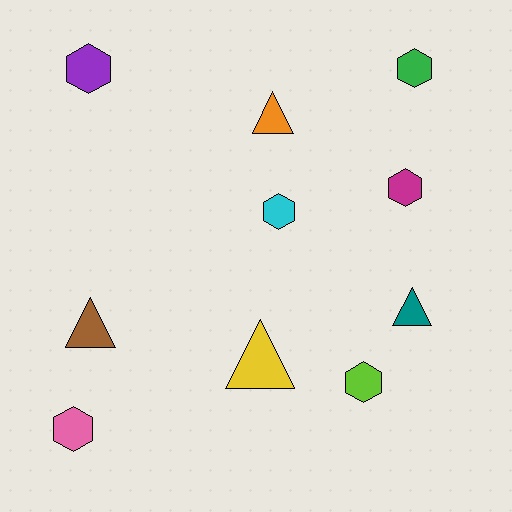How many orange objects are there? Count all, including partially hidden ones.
There is 1 orange object.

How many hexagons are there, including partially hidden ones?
There are 6 hexagons.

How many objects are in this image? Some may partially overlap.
There are 10 objects.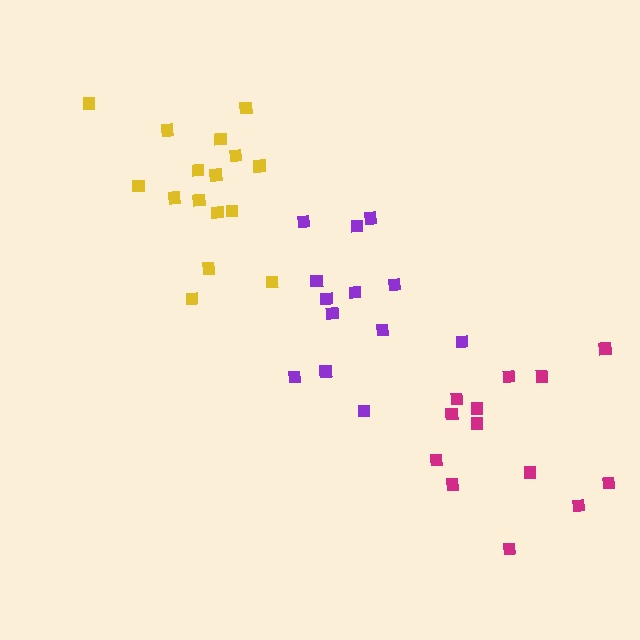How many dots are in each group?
Group 1: 13 dots, Group 2: 16 dots, Group 3: 13 dots (42 total).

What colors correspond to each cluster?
The clusters are colored: purple, yellow, magenta.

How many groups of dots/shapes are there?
There are 3 groups.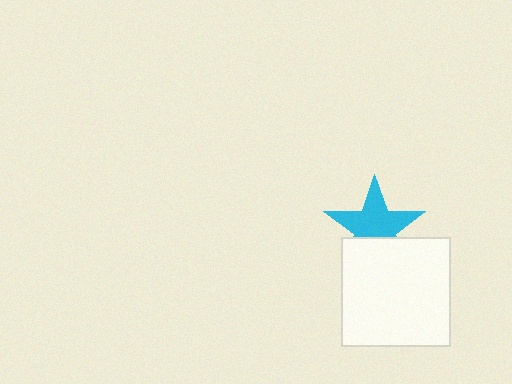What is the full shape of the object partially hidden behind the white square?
The partially hidden object is a cyan star.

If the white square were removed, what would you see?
You would see the complete cyan star.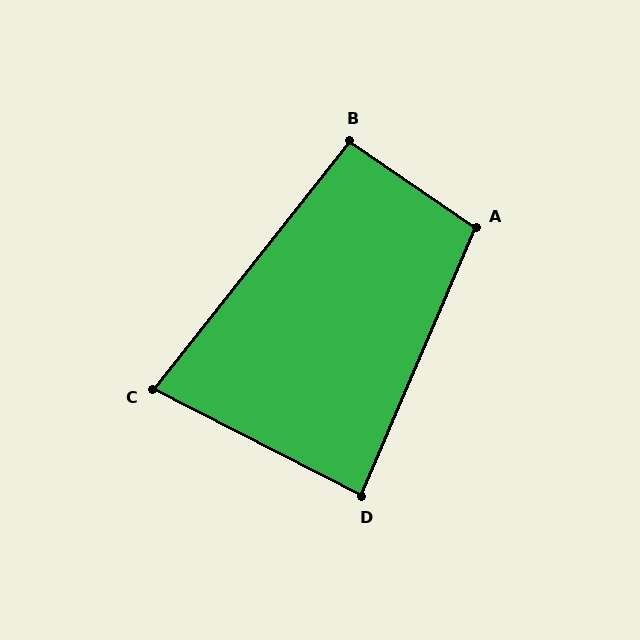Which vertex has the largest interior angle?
A, at approximately 101 degrees.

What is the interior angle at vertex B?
Approximately 94 degrees (approximately right).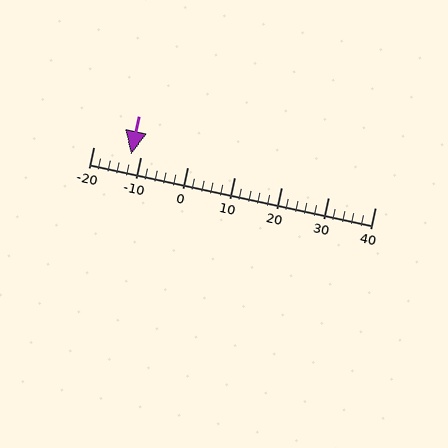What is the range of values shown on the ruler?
The ruler shows values from -20 to 40.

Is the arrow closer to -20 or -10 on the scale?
The arrow is closer to -10.